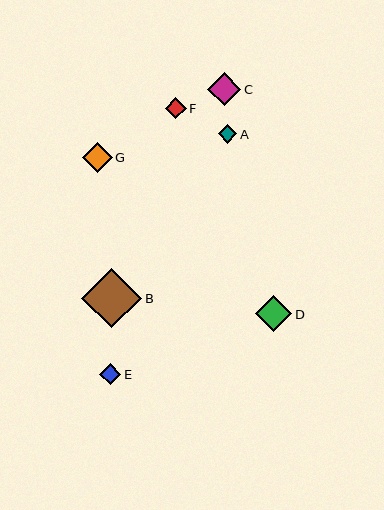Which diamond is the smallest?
Diamond A is the smallest with a size of approximately 18 pixels.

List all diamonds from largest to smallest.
From largest to smallest: B, D, C, G, E, F, A.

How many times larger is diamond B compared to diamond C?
Diamond B is approximately 1.8 times the size of diamond C.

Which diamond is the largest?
Diamond B is the largest with a size of approximately 60 pixels.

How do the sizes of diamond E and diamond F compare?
Diamond E and diamond F are approximately the same size.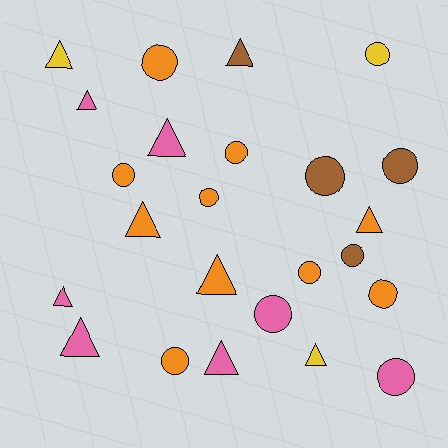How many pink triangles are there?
There are 5 pink triangles.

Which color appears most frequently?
Orange, with 10 objects.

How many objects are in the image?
There are 24 objects.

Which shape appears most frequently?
Circle, with 13 objects.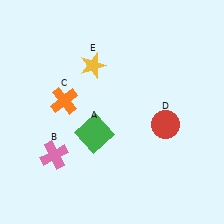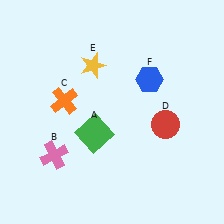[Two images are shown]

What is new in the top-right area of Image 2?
A blue hexagon (F) was added in the top-right area of Image 2.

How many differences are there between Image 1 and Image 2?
There is 1 difference between the two images.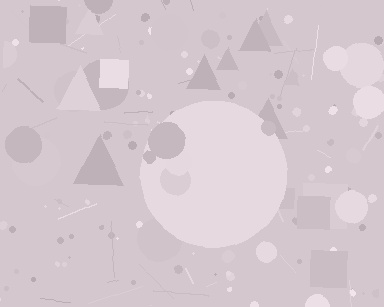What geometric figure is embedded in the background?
A circle is embedded in the background.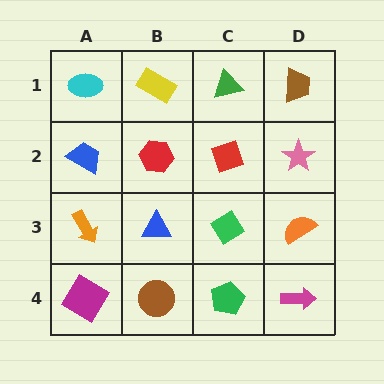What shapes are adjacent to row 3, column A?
A blue trapezoid (row 2, column A), a magenta diamond (row 4, column A), a blue triangle (row 3, column B).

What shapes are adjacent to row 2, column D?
A brown trapezoid (row 1, column D), an orange semicircle (row 3, column D), a red diamond (row 2, column C).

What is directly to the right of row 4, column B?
A green pentagon.